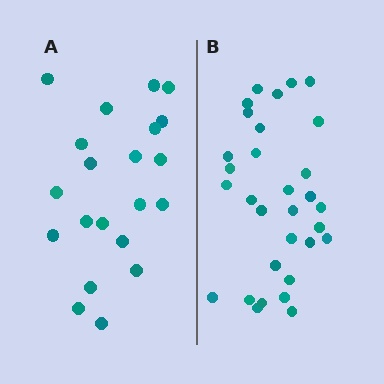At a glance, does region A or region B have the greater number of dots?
Region B (the right region) has more dots.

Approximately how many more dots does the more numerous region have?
Region B has roughly 10 or so more dots than region A.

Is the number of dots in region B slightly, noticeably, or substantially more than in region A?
Region B has substantially more. The ratio is roughly 1.5 to 1.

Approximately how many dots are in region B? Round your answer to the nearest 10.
About 30 dots. (The exact count is 31, which rounds to 30.)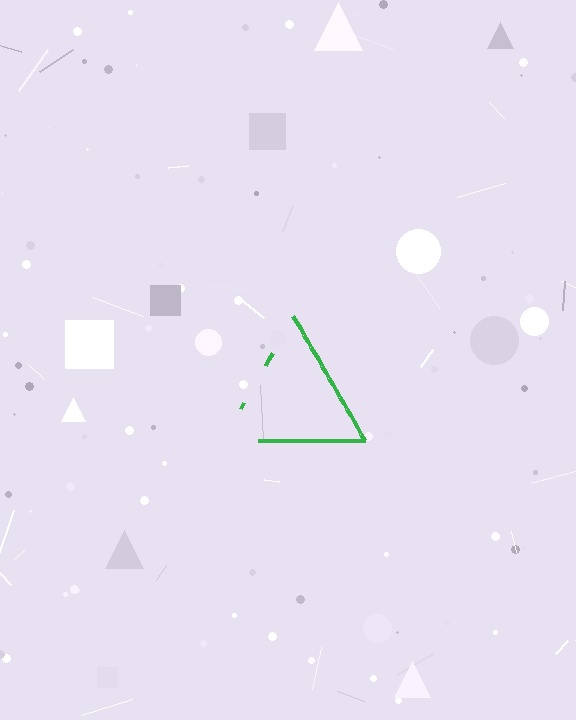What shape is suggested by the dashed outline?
The dashed outline suggests a triangle.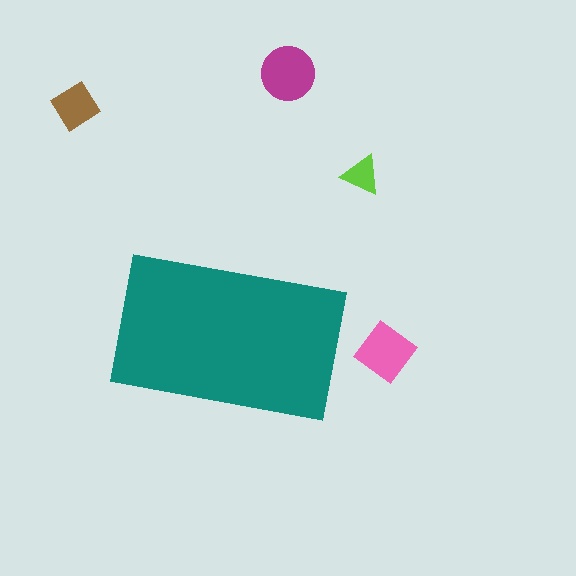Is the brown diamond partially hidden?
No, the brown diamond is fully visible.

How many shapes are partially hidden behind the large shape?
0 shapes are partially hidden.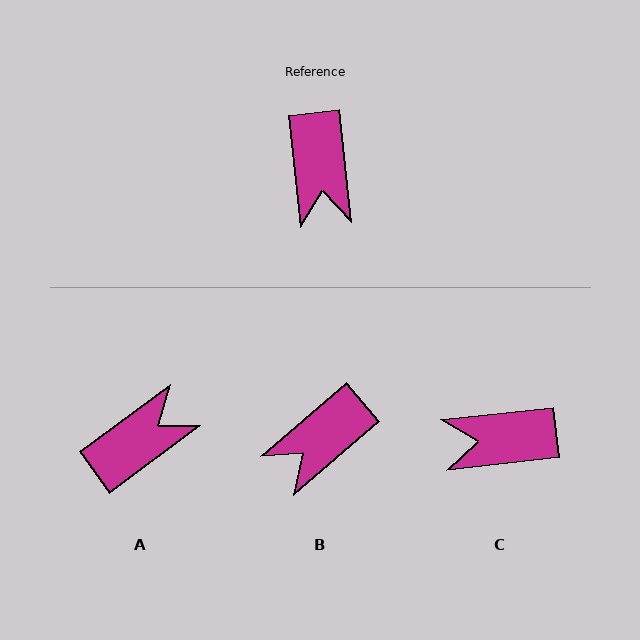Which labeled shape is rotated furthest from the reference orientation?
A, about 120 degrees away.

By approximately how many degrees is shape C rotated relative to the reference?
Approximately 90 degrees clockwise.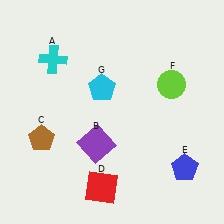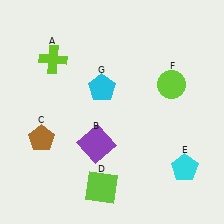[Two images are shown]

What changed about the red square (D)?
In Image 1, D is red. In Image 2, it changed to lime.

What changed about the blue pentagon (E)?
In Image 1, E is blue. In Image 2, it changed to cyan.